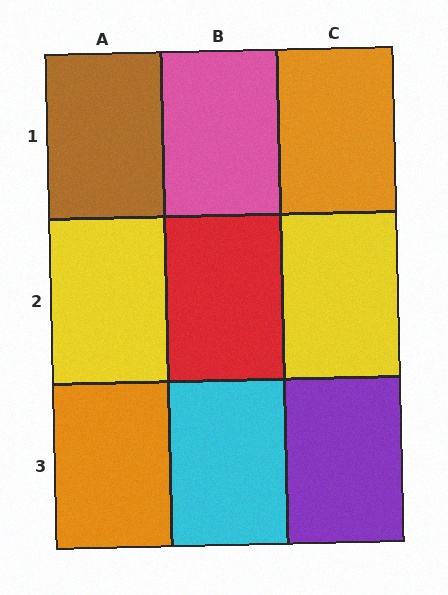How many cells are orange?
2 cells are orange.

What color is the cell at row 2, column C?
Yellow.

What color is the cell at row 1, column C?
Orange.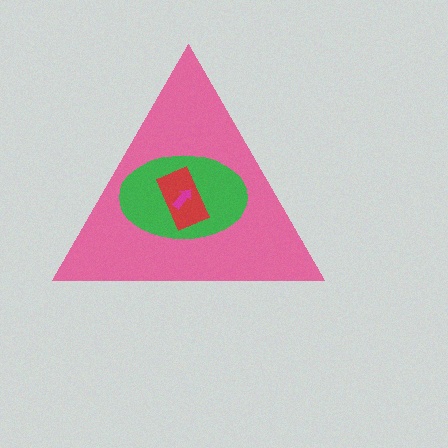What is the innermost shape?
The magenta arrow.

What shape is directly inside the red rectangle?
The magenta arrow.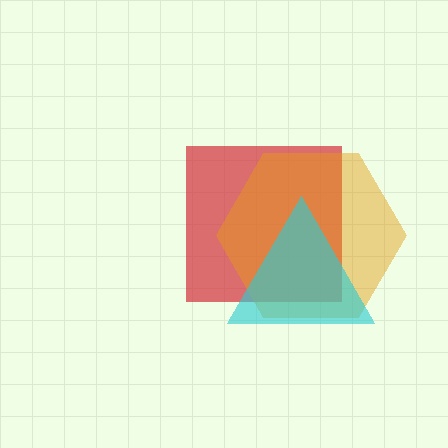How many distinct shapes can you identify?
There are 3 distinct shapes: a red square, an orange hexagon, a cyan triangle.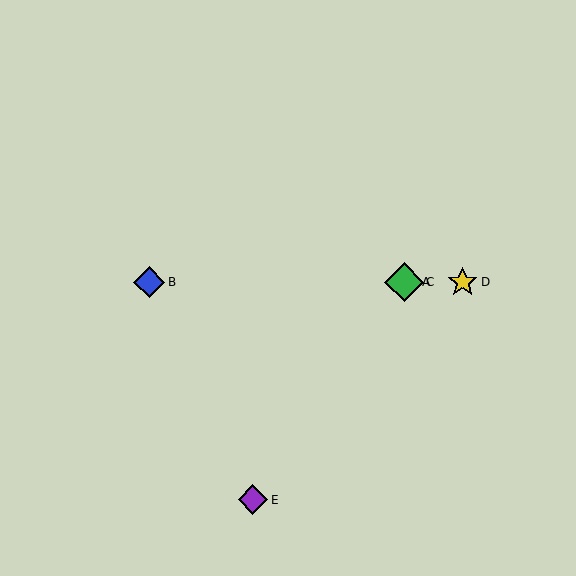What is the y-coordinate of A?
Object A is at y≈282.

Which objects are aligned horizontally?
Objects A, B, C, D are aligned horizontally.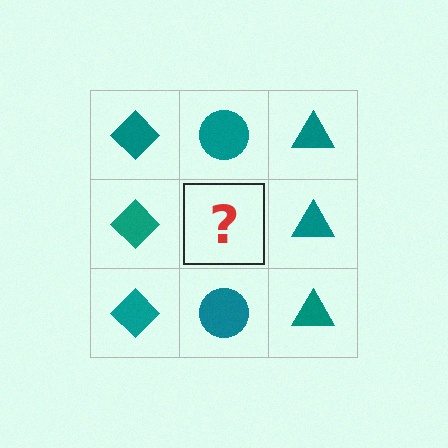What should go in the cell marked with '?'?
The missing cell should contain a teal circle.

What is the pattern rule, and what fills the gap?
The rule is that each column has a consistent shape. The gap should be filled with a teal circle.